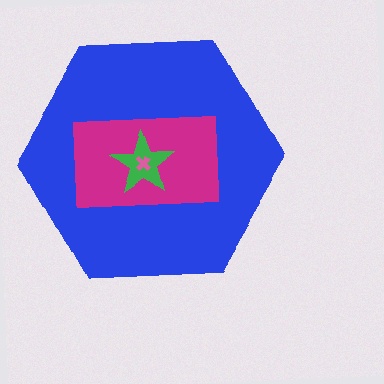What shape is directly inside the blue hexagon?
The magenta rectangle.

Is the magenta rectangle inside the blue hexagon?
Yes.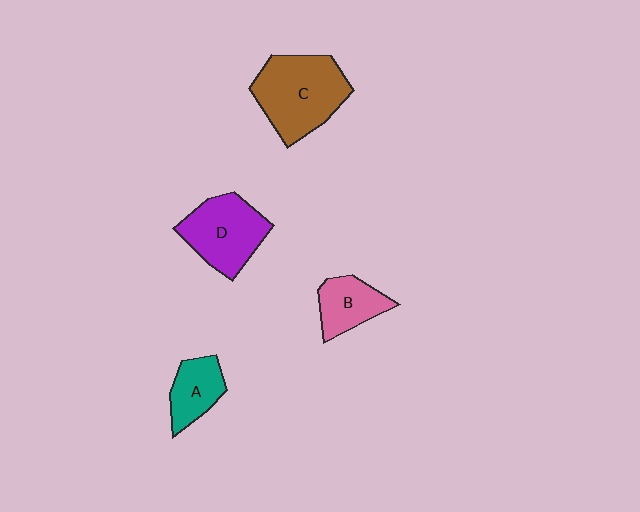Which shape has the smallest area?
Shape A (teal).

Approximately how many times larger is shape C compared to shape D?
Approximately 1.3 times.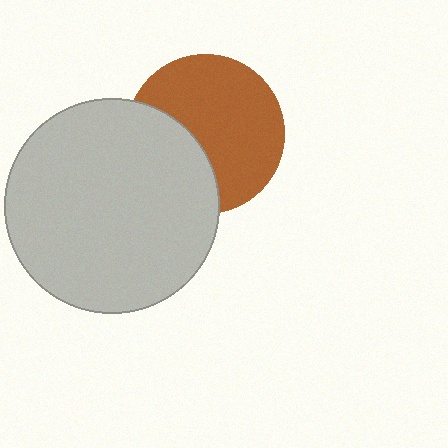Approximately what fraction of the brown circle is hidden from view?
Roughly 35% of the brown circle is hidden behind the light gray circle.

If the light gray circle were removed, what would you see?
You would see the complete brown circle.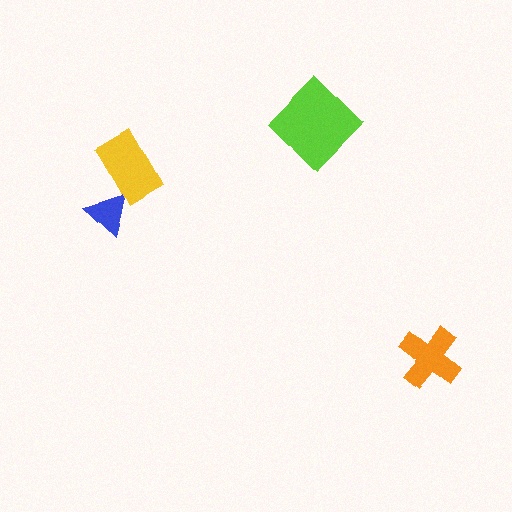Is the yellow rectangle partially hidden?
No, no other shape covers it.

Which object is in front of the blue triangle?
The yellow rectangle is in front of the blue triangle.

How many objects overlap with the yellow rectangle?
1 object overlaps with the yellow rectangle.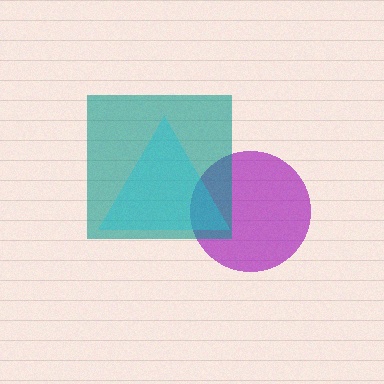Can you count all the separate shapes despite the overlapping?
Yes, there are 3 separate shapes.